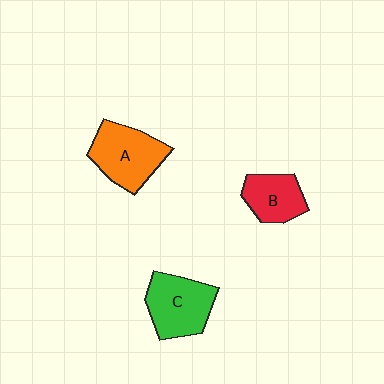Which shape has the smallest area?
Shape B (red).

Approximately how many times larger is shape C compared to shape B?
Approximately 1.4 times.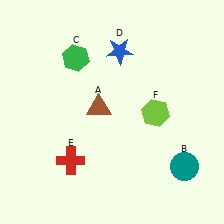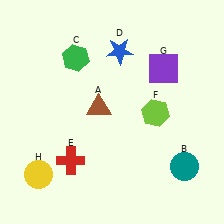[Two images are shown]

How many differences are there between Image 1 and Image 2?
There are 2 differences between the two images.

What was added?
A purple square (G), a yellow circle (H) were added in Image 2.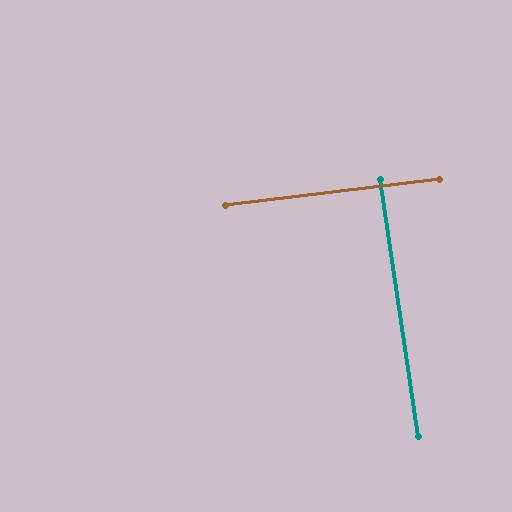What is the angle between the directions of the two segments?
Approximately 89 degrees.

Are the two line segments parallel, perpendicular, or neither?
Perpendicular — they meet at approximately 89°.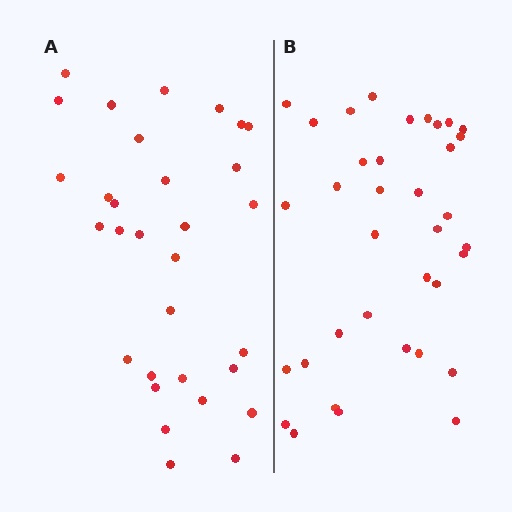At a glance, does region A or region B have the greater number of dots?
Region B (the right region) has more dots.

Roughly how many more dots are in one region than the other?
Region B has about 5 more dots than region A.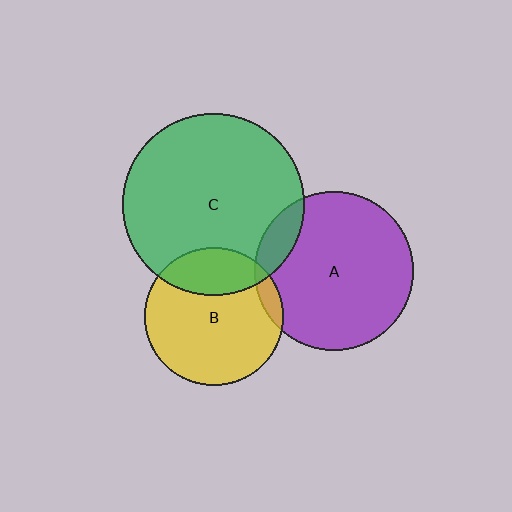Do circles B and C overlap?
Yes.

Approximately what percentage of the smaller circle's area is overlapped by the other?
Approximately 25%.